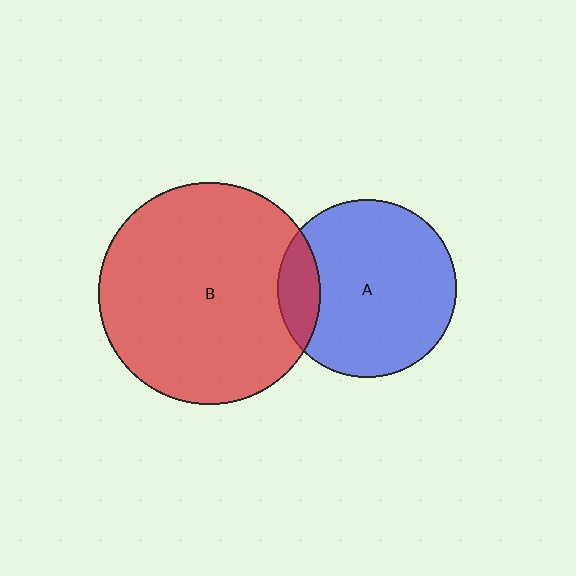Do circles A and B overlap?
Yes.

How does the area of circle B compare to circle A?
Approximately 1.5 times.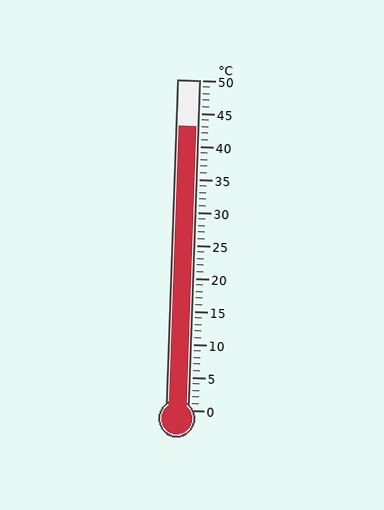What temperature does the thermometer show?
The thermometer shows approximately 43°C.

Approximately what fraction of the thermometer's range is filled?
The thermometer is filled to approximately 85% of its range.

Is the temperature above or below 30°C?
The temperature is above 30°C.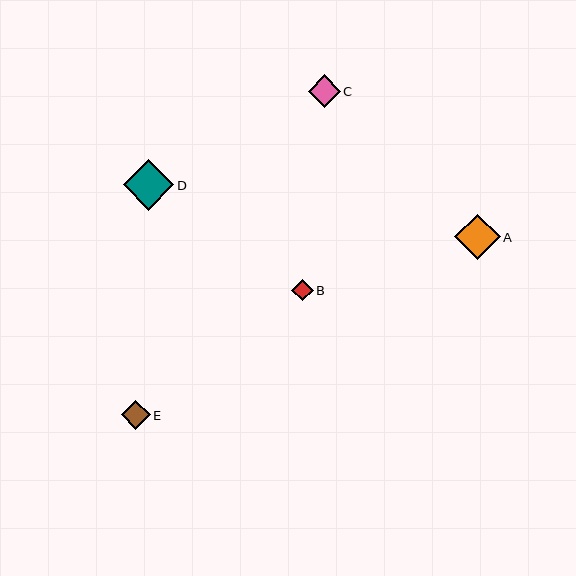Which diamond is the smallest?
Diamond B is the smallest with a size of approximately 21 pixels.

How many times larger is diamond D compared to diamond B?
Diamond D is approximately 2.3 times the size of diamond B.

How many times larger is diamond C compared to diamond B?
Diamond C is approximately 1.5 times the size of diamond B.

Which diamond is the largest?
Diamond D is the largest with a size of approximately 50 pixels.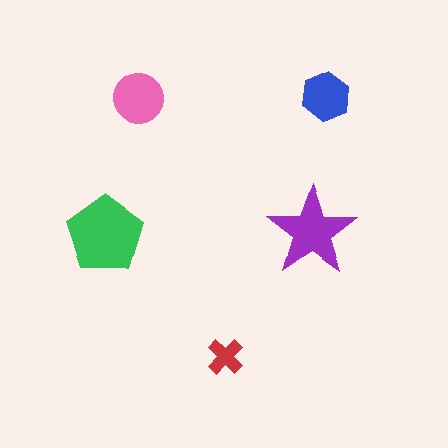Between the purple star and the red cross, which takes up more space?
The purple star.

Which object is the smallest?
The red cross.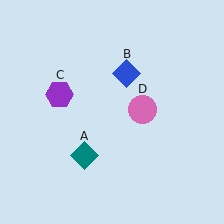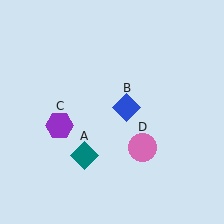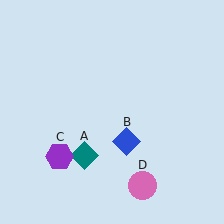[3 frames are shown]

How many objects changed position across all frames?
3 objects changed position: blue diamond (object B), purple hexagon (object C), pink circle (object D).